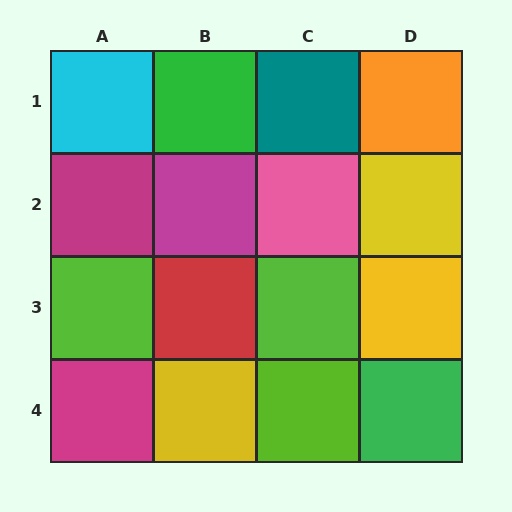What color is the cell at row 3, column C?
Lime.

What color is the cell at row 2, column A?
Magenta.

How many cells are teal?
1 cell is teal.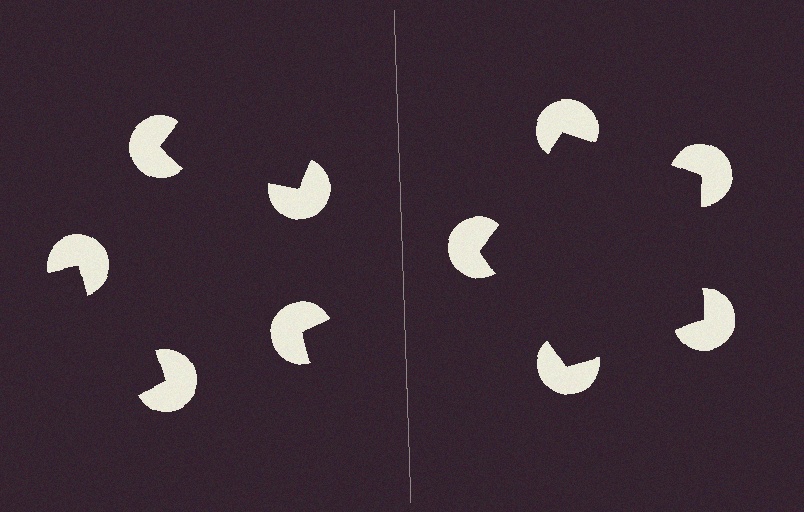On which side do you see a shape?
An illusory pentagon appears on the right side. On the left side the wedge cuts are rotated, so no coherent shape forms.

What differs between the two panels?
The pac-man discs are positioned identically on both sides; only the wedge orientations differ. On the right they align to a pentagon; on the left they are misaligned.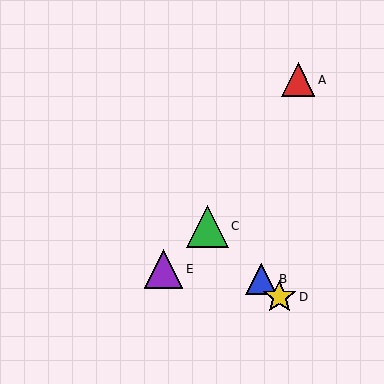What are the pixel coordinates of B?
Object B is at (261, 279).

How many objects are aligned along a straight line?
3 objects (B, C, D) are aligned along a straight line.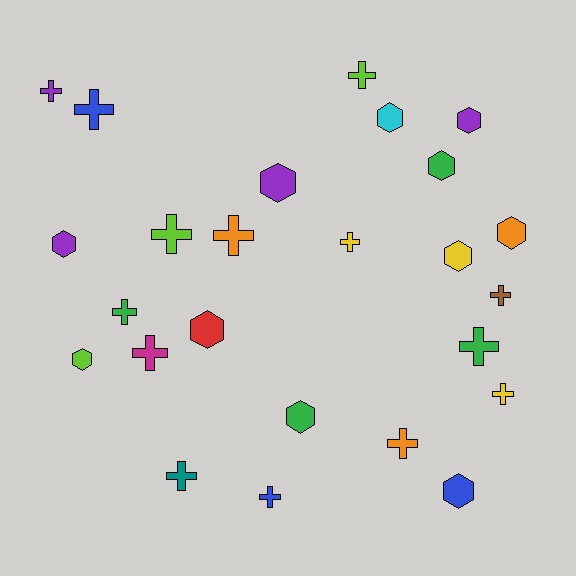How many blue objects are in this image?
There are 3 blue objects.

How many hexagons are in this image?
There are 11 hexagons.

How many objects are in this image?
There are 25 objects.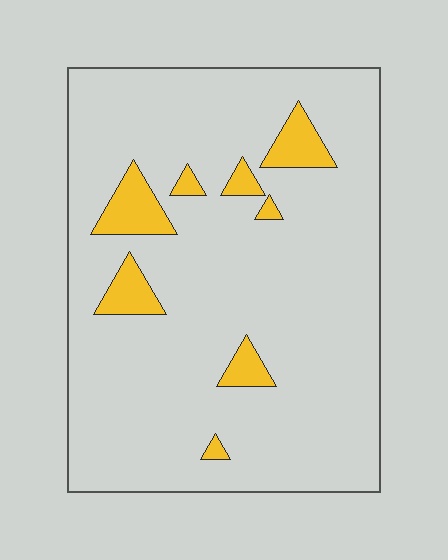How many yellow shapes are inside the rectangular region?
8.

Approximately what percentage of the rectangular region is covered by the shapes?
Approximately 10%.